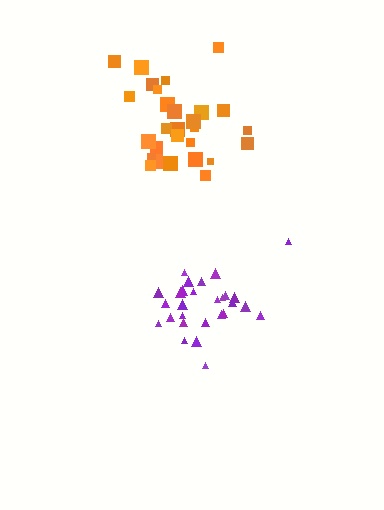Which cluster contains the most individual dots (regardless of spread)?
Orange (29).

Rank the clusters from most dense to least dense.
purple, orange.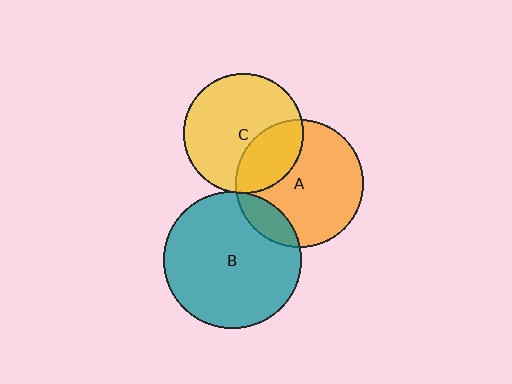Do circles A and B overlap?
Yes.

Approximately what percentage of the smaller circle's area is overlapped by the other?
Approximately 15%.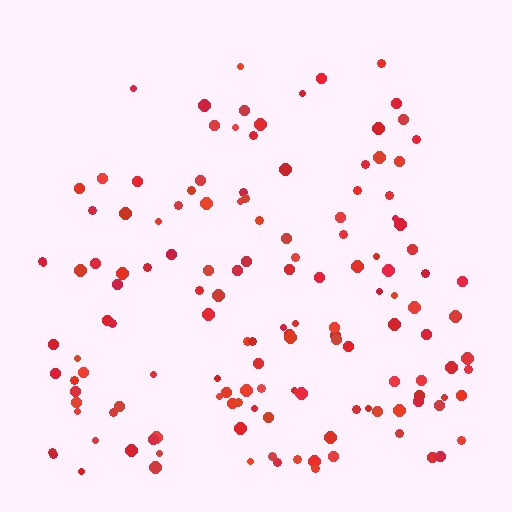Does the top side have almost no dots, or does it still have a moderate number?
Still a moderate number, just noticeably fewer than the bottom.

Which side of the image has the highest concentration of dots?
The bottom.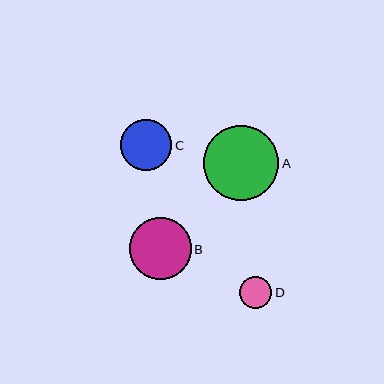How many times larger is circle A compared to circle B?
Circle A is approximately 1.2 times the size of circle B.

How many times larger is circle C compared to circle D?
Circle C is approximately 1.6 times the size of circle D.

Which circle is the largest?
Circle A is the largest with a size of approximately 75 pixels.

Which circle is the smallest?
Circle D is the smallest with a size of approximately 33 pixels.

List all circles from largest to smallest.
From largest to smallest: A, B, C, D.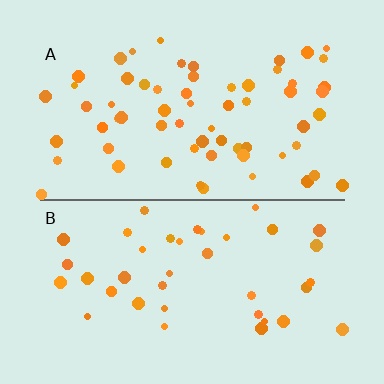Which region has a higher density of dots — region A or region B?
A (the top).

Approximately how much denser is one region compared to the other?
Approximately 1.6× — region A over region B.